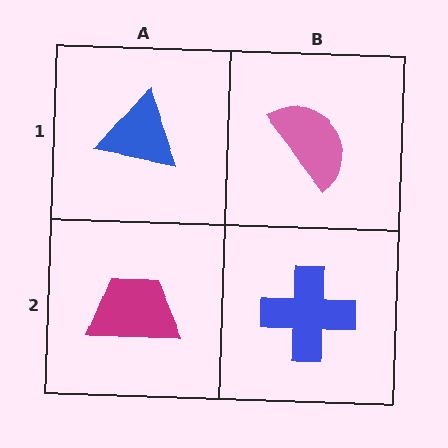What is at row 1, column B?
A pink semicircle.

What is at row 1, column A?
A blue triangle.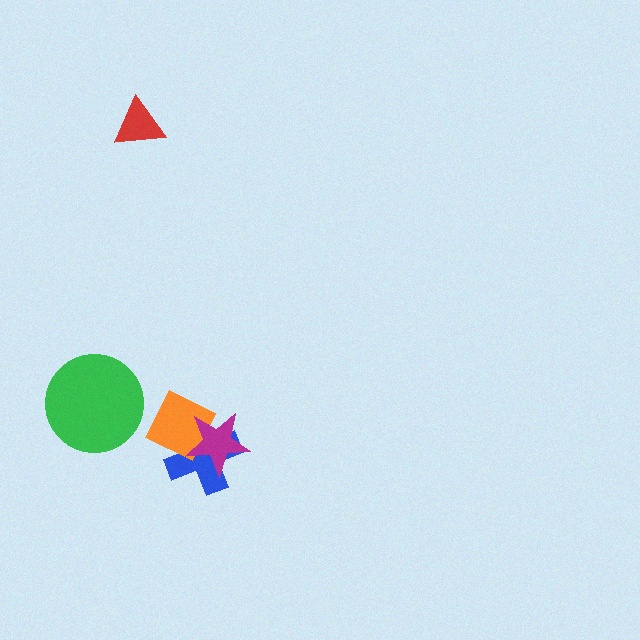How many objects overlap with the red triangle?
0 objects overlap with the red triangle.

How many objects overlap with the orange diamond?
2 objects overlap with the orange diamond.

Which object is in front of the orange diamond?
The magenta star is in front of the orange diamond.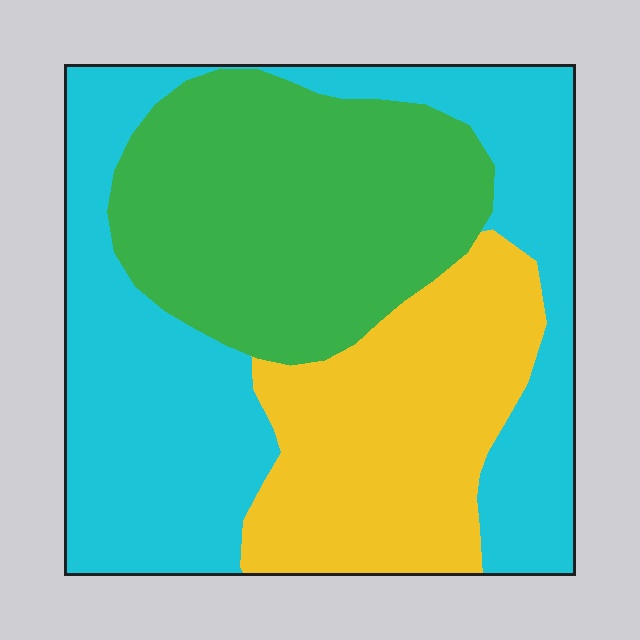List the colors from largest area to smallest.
From largest to smallest: cyan, green, yellow.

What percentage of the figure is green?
Green takes up between a quarter and a half of the figure.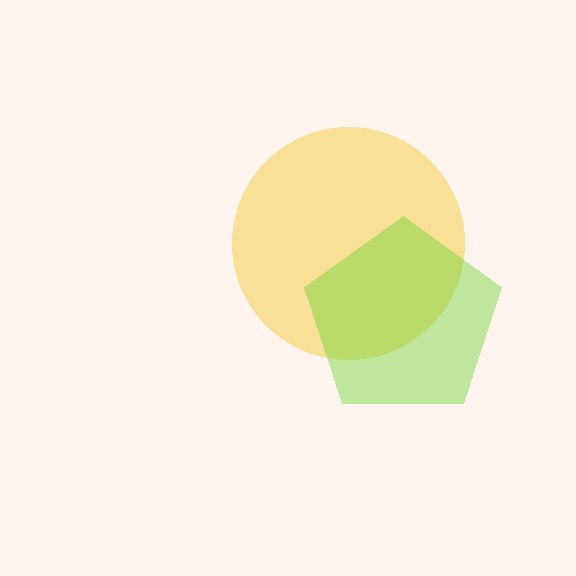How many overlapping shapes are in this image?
There are 2 overlapping shapes in the image.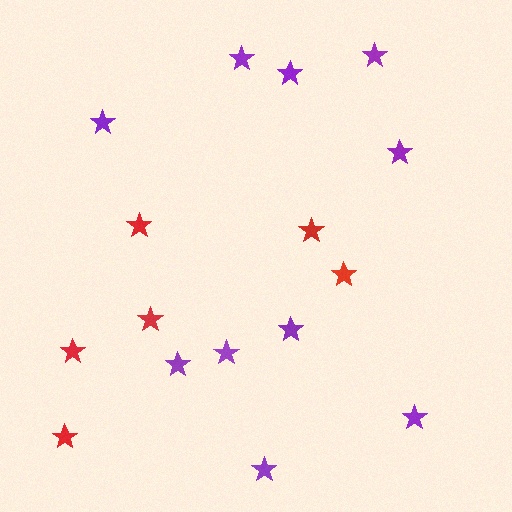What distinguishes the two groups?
There are 2 groups: one group of red stars (6) and one group of purple stars (10).